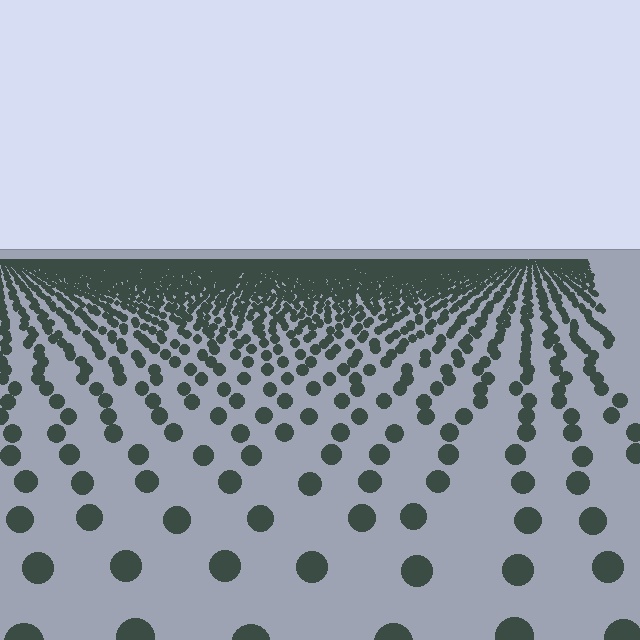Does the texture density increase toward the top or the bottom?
Density increases toward the top.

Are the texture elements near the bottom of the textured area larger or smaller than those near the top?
Larger. Near the bottom, elements are closer to the viewer and appear at a bigger on-screen size.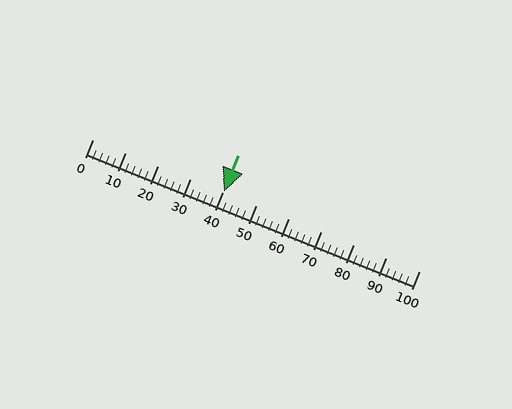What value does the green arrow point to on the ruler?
The green arrow points to approximately 40.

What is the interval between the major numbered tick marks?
The major tick marks are spaced 10 units apart.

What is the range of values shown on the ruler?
The ruler shows values from 0 to 100.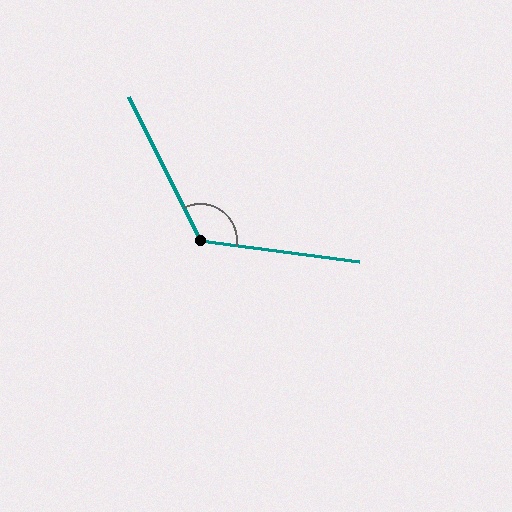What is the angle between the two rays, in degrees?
Approximately 124 degrees.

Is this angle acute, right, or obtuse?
It is obtuse.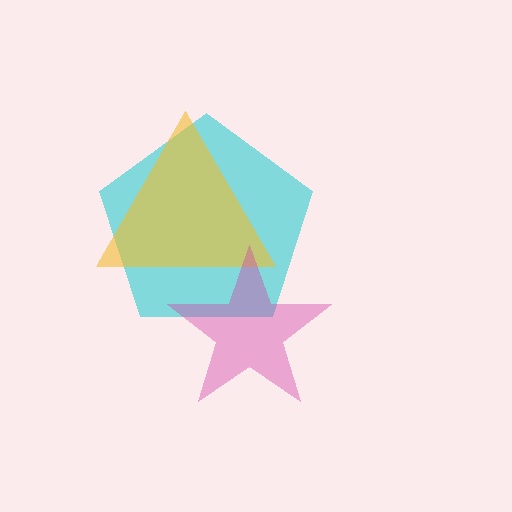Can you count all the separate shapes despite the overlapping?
Yes, there are 3 separate shapes.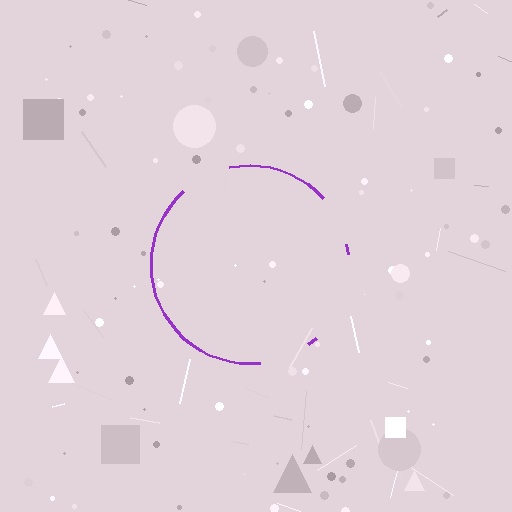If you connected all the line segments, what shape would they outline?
They would outline a circle.